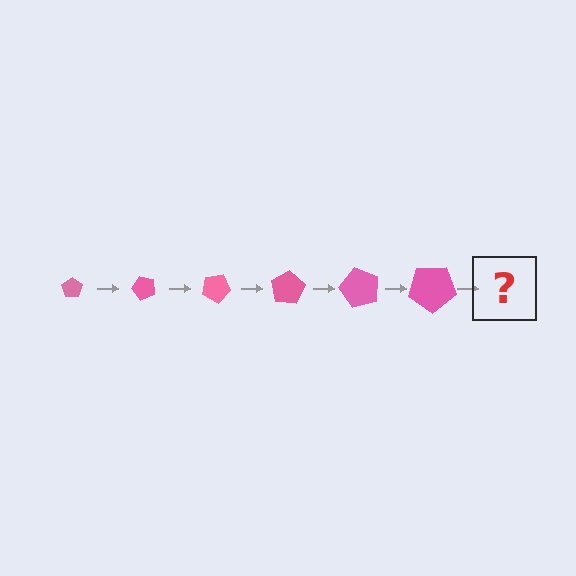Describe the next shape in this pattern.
It should be a pentagon, larger than the previous one and rotated 300 degrees from the start.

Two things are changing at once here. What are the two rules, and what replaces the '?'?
The two rules are that the pentagon grows larger each step and it rotates 50 degrees each step. The '?' should be a pentagon, larger than the previous one and rotated 300 degrees from the start.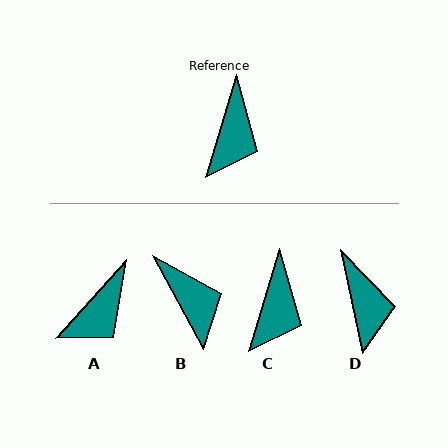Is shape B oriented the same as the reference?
No, it is off by about 46 degrees.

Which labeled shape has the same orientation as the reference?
C.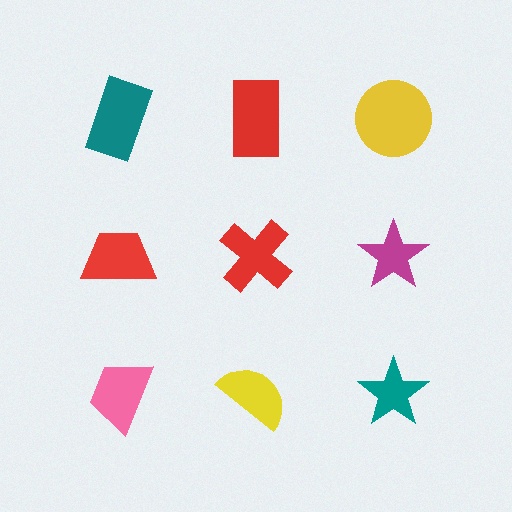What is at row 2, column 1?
A red trapezoid.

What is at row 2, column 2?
A red cross.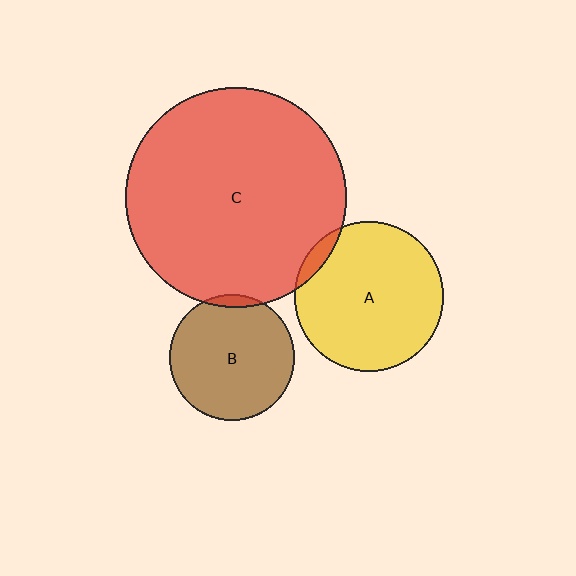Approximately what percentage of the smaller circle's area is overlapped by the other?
Approximately 5%.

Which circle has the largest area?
Circle C (red).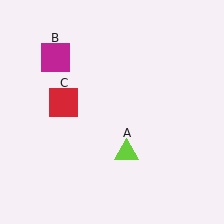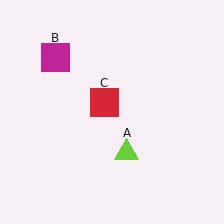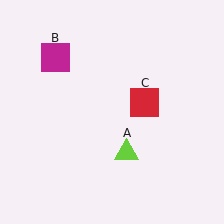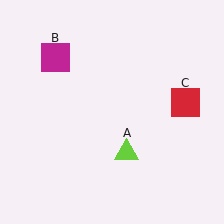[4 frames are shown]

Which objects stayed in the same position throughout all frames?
Lime triangle (object A) and magenta square (object B) remained stationary.